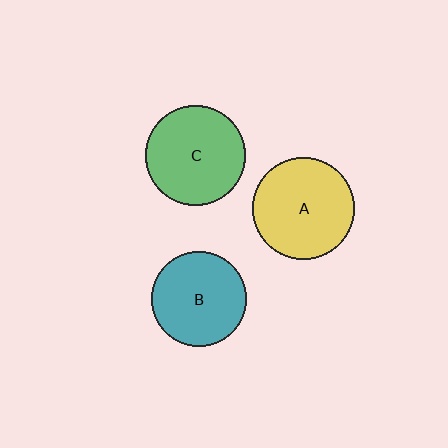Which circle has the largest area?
Circle A (yellow).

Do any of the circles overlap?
No, none of the circles overlap.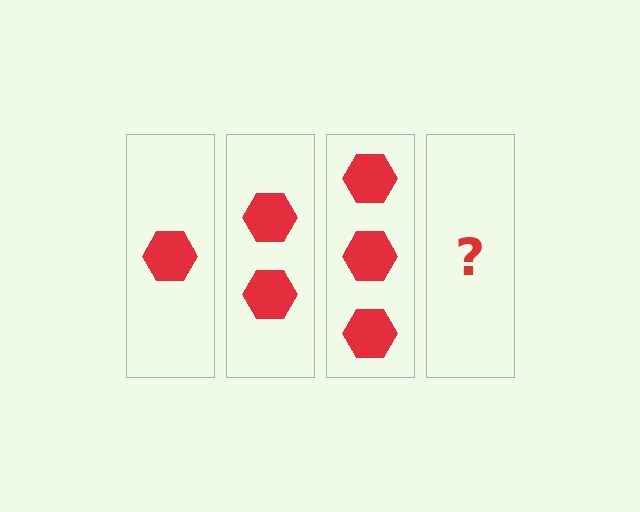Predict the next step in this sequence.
The next step is 4 hexagons.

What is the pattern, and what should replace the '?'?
The pattern is that each step adds one more hexagon. The '?' should be 4 hexagons.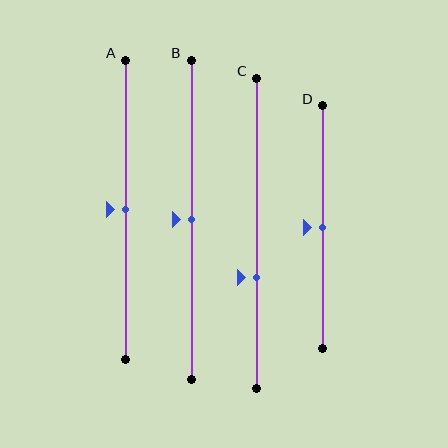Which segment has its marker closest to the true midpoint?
Segment A has its marker closest to the true midpoint.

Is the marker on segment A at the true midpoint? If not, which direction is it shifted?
Yes, the marker on segment A is at the true midpoint.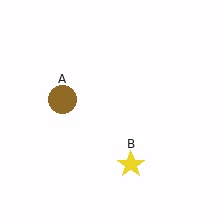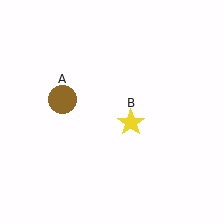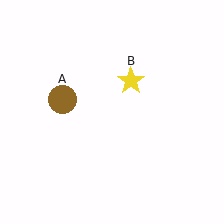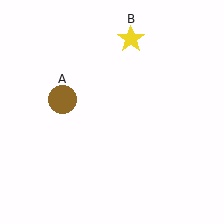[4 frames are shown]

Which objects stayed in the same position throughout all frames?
Brown circle (object A) remained stationary.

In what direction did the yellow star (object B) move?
The yellow star (object B) moved up.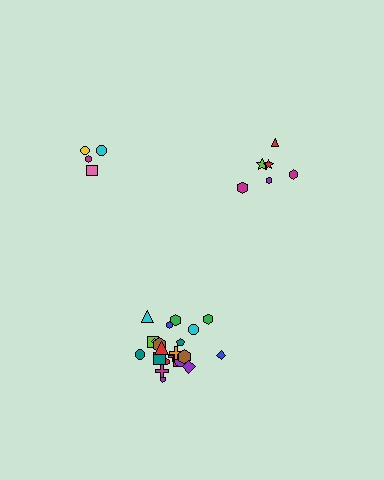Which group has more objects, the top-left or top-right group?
The top-right group.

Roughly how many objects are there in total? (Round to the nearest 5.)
Roughly 30 objects in total.